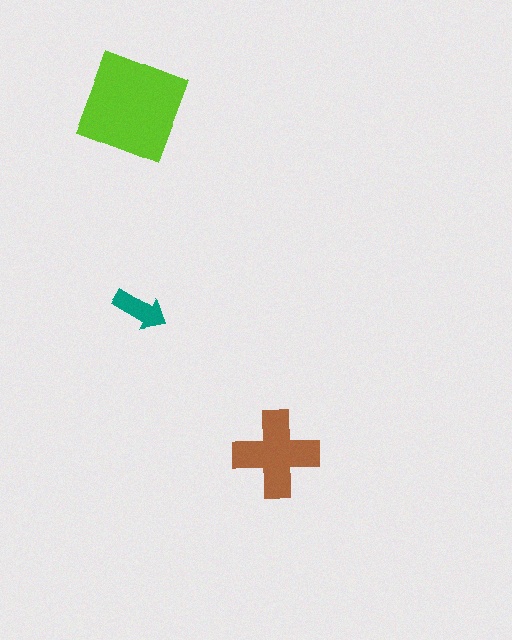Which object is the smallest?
The teal arrow.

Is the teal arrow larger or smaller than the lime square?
Smaller.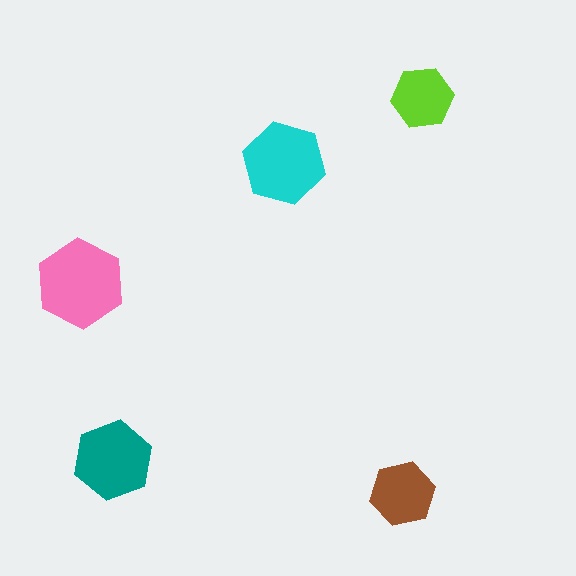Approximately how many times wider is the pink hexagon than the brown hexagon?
About 1.5 times wider.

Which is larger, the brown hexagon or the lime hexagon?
The brown one.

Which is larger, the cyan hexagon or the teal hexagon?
The cyan one.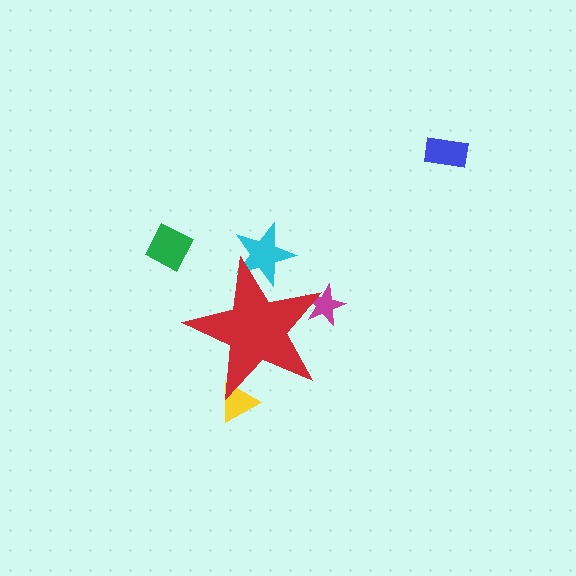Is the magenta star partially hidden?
Yes, the magenta star is partially hidden behind the red star.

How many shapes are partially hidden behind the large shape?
3 shapes are partially hidden.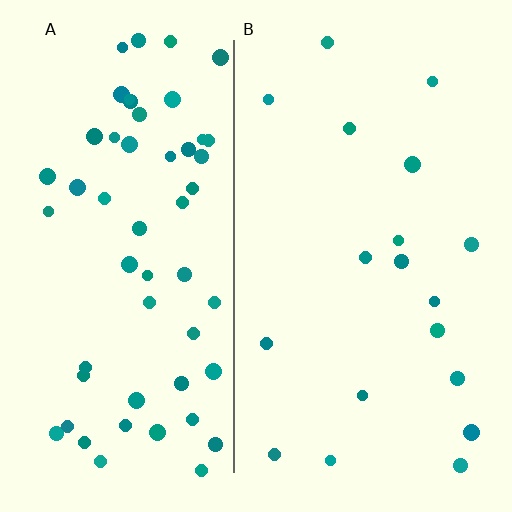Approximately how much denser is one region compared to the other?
Approximately 3.0× — region A over region B.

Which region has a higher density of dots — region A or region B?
A (the left).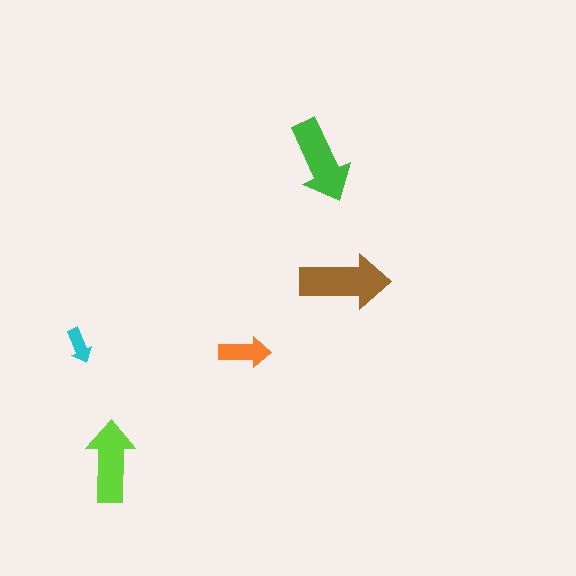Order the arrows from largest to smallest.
the brown one, the green one, the lime one, the orange one, the cyan one.